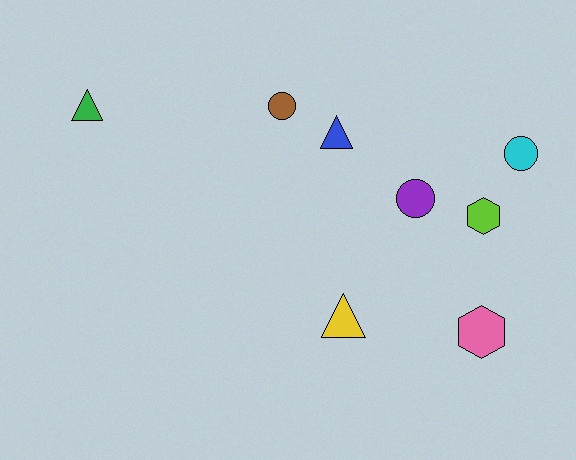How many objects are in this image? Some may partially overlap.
There are 8 objects.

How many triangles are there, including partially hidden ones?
There are 3 triangles.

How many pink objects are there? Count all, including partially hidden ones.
There is 1 pink object.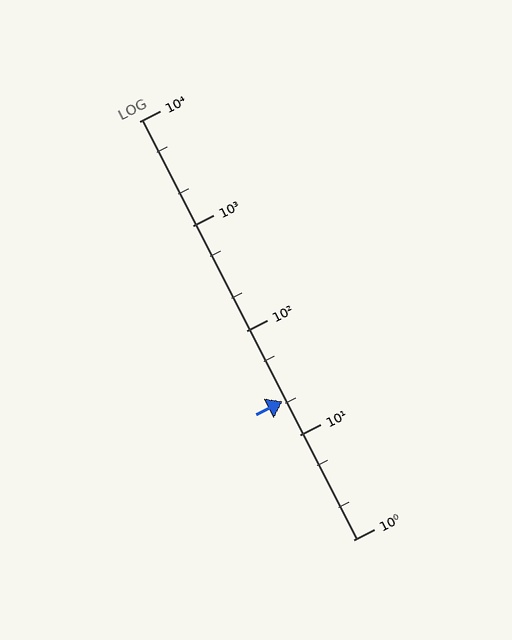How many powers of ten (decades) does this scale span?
The scale spans 4 decades, from 1 to 10000.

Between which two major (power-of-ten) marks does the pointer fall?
The pointer is between 10 and 100.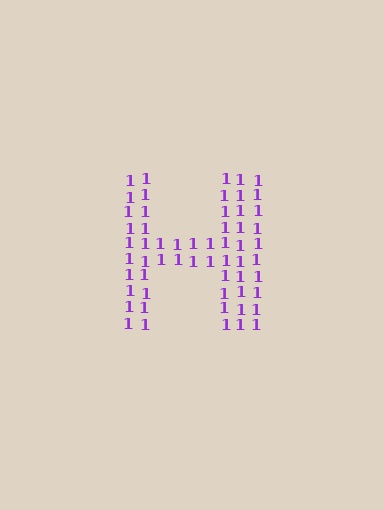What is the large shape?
The large shape is the letter H.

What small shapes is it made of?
It is made of small digit 1's.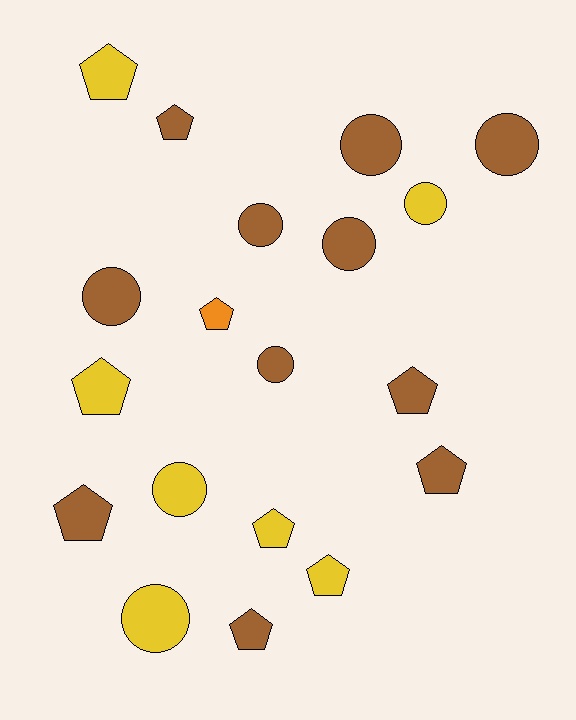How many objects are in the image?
There are 19 objects.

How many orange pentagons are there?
There is 1 orange pentagon.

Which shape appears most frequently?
Pentagon, with 10 objects.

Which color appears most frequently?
Brown, with 11 objects.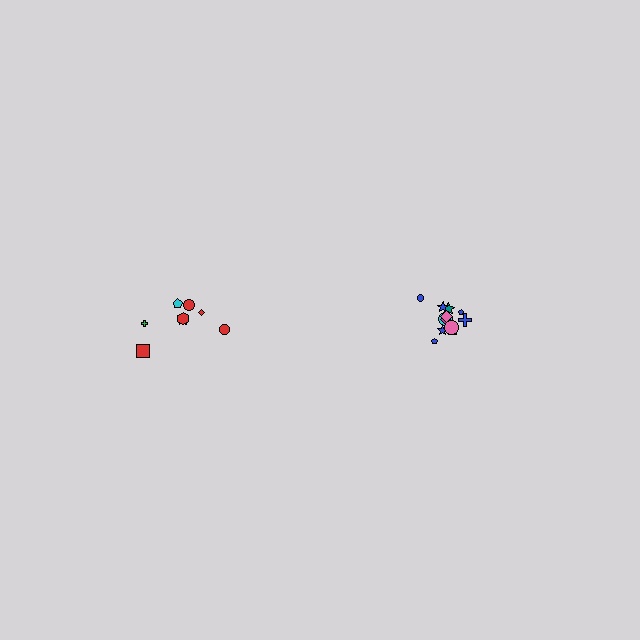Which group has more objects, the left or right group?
The right group.